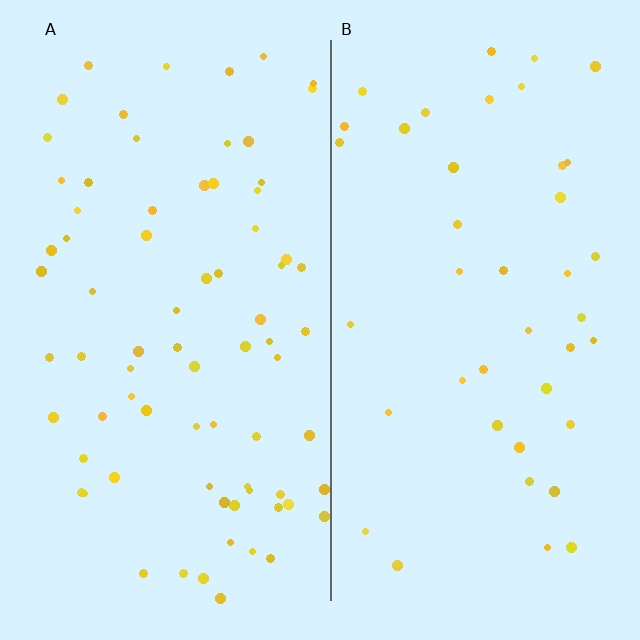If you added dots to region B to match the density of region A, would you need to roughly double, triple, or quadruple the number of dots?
Approximately double.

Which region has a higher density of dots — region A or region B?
A (the left).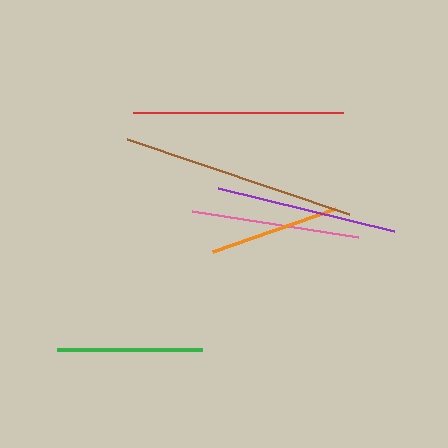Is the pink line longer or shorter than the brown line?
The brown line is longer than the pink line.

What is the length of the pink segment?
The pink segment is approximately 168 pixels long.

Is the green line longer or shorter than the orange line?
The green line is longer than the orange line.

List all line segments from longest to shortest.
From longest to shortest: brown, red, purple, pink, green, orange.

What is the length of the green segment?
The green segment is approximately 145 pixels long.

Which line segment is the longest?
The brown line is the longest at approximately 234 pixels.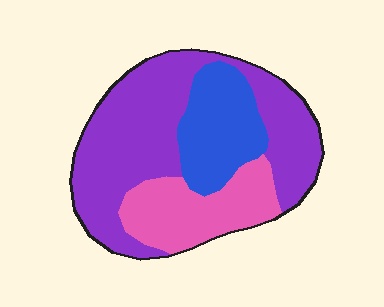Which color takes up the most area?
Purple, at roughly 55%.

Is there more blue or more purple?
Purple.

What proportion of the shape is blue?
Blue takes up between a sixth and a third of the shape.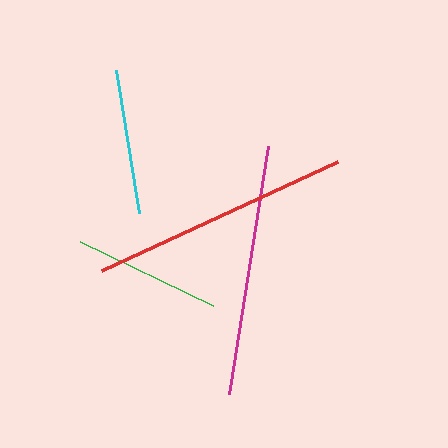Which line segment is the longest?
The red line is the longest at approximately 260 pixels.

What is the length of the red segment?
The red segment is approximately 260 pixels long.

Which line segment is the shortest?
The cyan line is the shortest at approximately 145 pixels.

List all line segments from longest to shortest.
From longest to shortest: red, magenta, green, cyan.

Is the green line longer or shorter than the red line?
The red line is longer than the green line.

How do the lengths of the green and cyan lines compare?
The green and cyan lines are approximately the same length.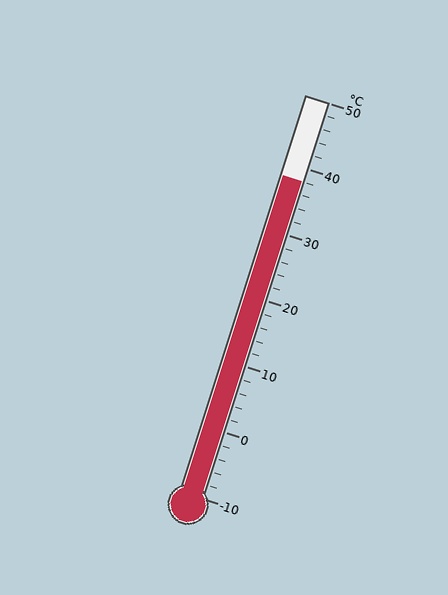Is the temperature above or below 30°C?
The temperature is above 30°C.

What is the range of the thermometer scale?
The thermometer scale ranges from -10°C to 50°C.